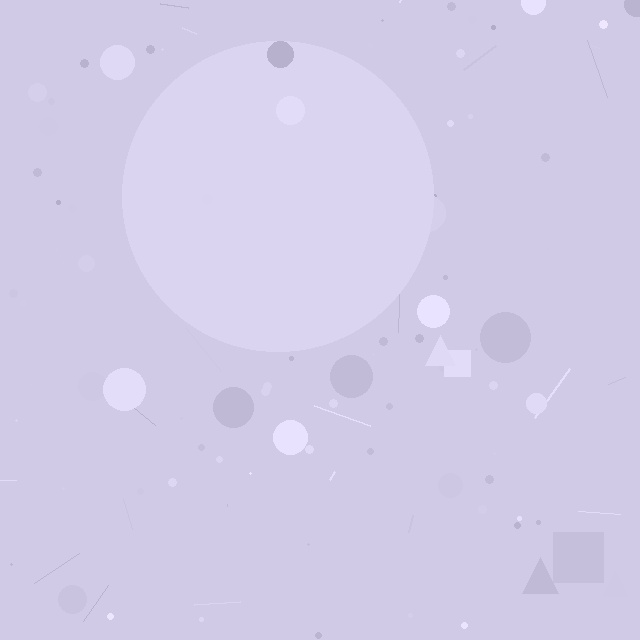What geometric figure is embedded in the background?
A circle is embedded in the background.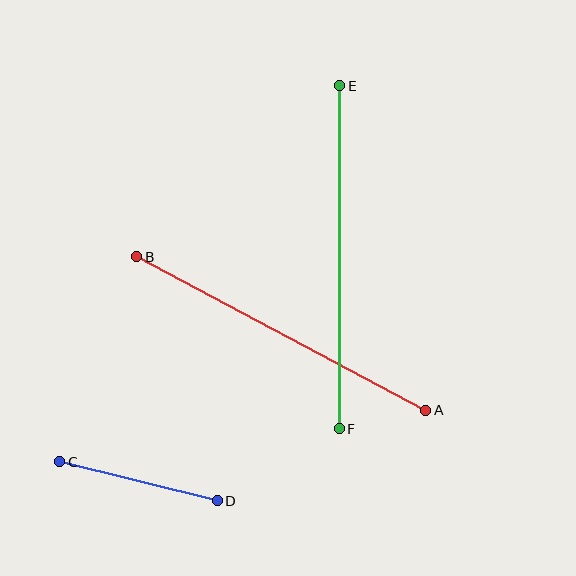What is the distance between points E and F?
The distance is approximately 343 pixels.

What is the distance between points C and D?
The distance is approximately 163 pixels.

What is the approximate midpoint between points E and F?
The midpoint is at approximately (339, 257) pixels.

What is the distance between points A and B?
The distance is approximately 327 pixels.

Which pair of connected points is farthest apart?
Points E and F are farthest apart.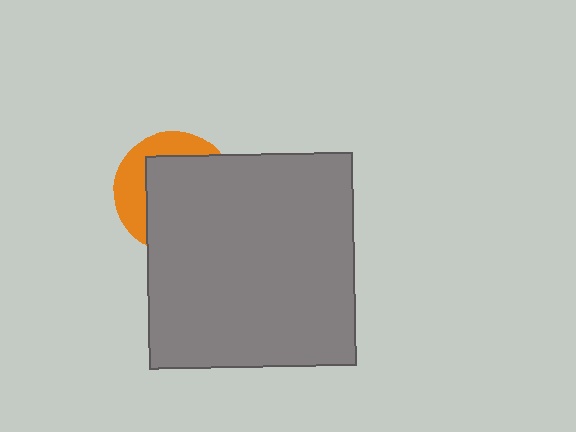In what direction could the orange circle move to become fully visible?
The orange circle could move toward the upper-left. That would shift it out from behind the gray rectangle entirely.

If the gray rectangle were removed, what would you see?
You would see the complete orange circle.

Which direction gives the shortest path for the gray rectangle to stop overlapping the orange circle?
Moving toward the lower-right gives the shortest separation.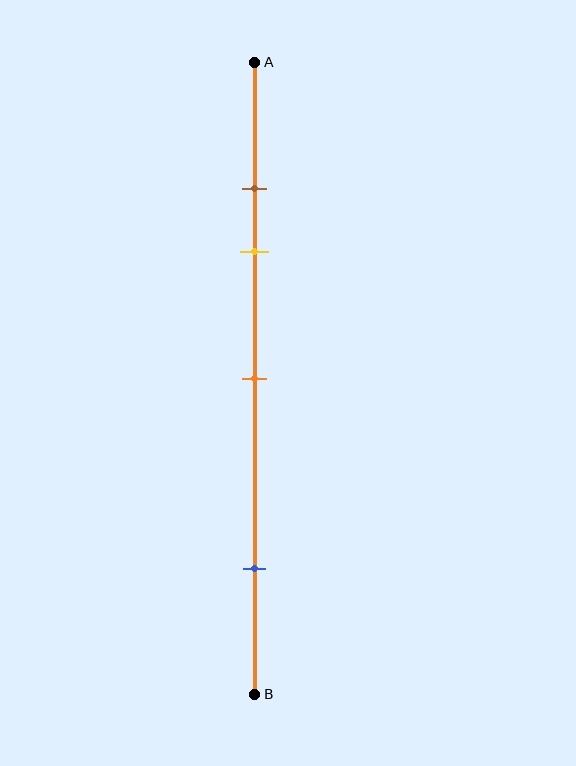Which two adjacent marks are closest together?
The brown and yellow marks are the closest adjacent pair.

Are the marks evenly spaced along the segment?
No, the marks are not evenly spaced.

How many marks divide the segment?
There are 4 marks dividing the segment.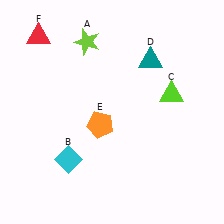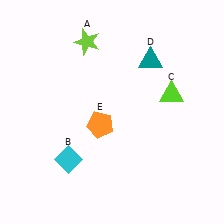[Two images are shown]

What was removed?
The red triangle (F) was removed in Image 2.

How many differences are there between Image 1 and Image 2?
There is 1 difference between the two images.